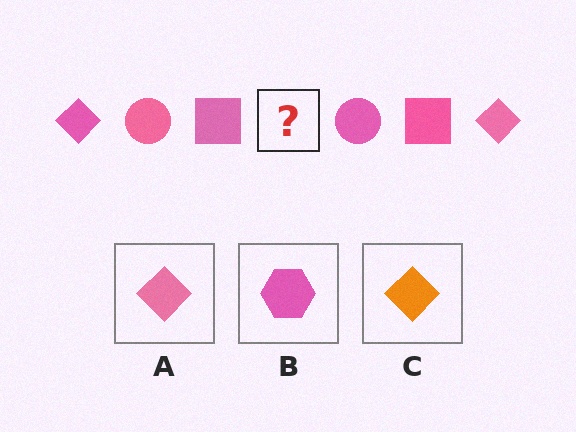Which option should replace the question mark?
Option A.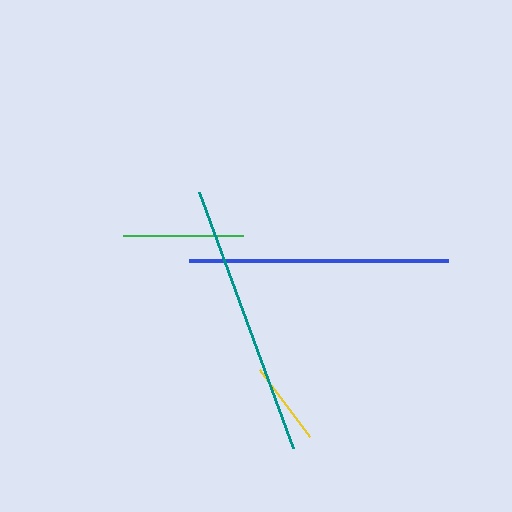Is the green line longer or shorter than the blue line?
The blue line is longer than the green line.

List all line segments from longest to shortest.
From longest to shortest: teal, blue, green, yellow.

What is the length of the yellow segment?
The yellow segment is approximately 84 pixels long.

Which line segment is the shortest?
The yellow line is the shortest at approximately 84 pixels.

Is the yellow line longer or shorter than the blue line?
The blue line is longer than the yellow line.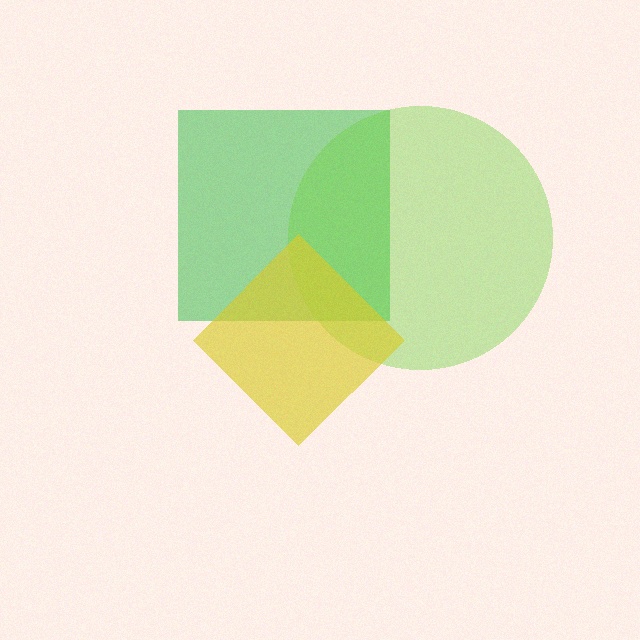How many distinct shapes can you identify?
There are 3 distinct shapes: a green square, a lime circle, a yellow diamond.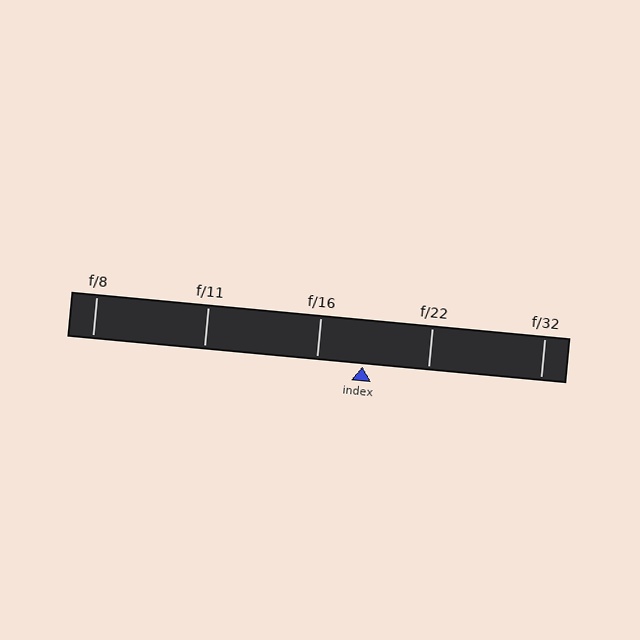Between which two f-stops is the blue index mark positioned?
The index mark is between f/16 and f/22.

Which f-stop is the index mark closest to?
The index mark is closest to f/16.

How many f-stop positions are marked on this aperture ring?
There are 5 f-stop positions marked.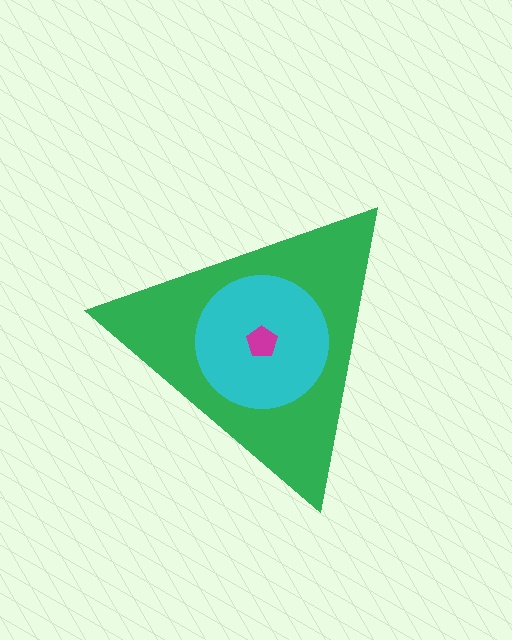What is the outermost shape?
The green triangle.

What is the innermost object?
The magenta pentagon.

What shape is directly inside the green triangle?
The cyan circle.